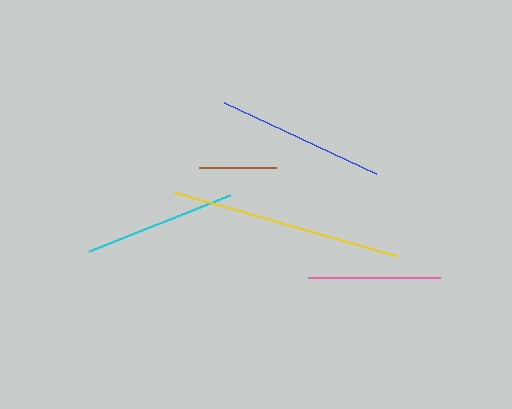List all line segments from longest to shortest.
From longest to shortest: yellow, blue, cyan, pink, brown.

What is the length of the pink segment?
The pink segment is approximately 132 pixels long.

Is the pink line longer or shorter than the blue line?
The blue line is longer than the pink line.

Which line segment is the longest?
The yellow line is the longest at approximately 232 pixels.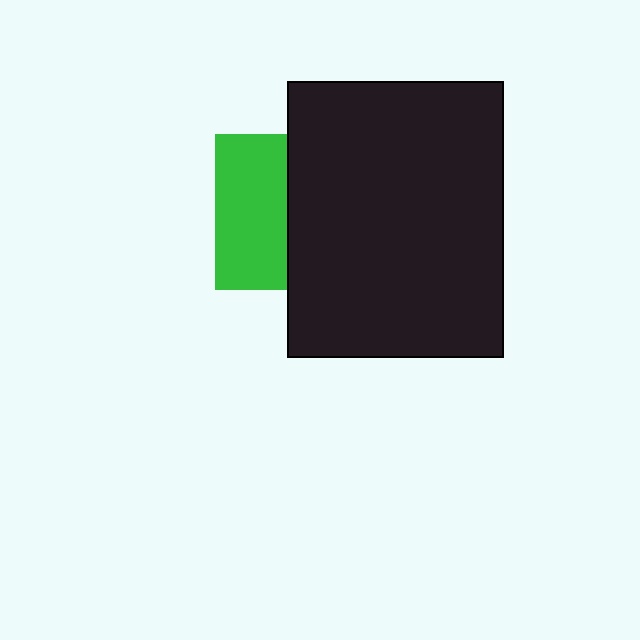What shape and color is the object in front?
The object in front is a black rectangle.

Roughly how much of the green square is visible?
About half of it is visible (roughly 47%).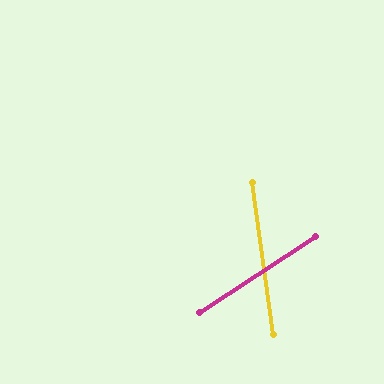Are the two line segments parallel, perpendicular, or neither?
Neither parallel nor perpendicular — they differ by about 65°.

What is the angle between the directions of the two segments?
Approximately 65 degrees.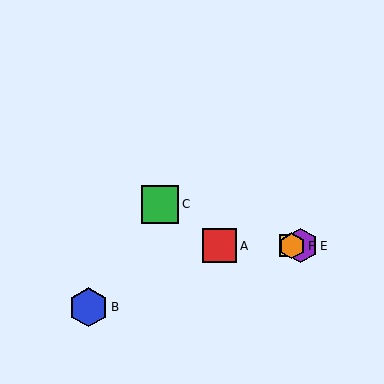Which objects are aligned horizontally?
Objects A, D, E, F are aligned horizontally.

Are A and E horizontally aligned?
Yes, both are at y≈246.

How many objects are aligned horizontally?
4 objects (A, D, E, F) are aligned horizontally.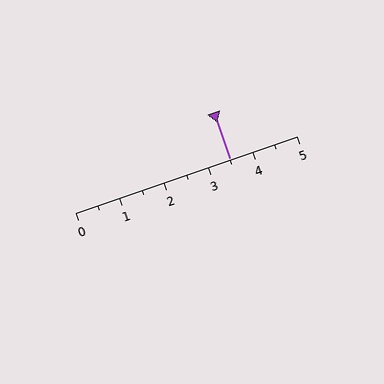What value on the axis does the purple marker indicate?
The marker indicates approximately 3.5.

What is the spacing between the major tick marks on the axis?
The major ticks are spaced 1 apart.